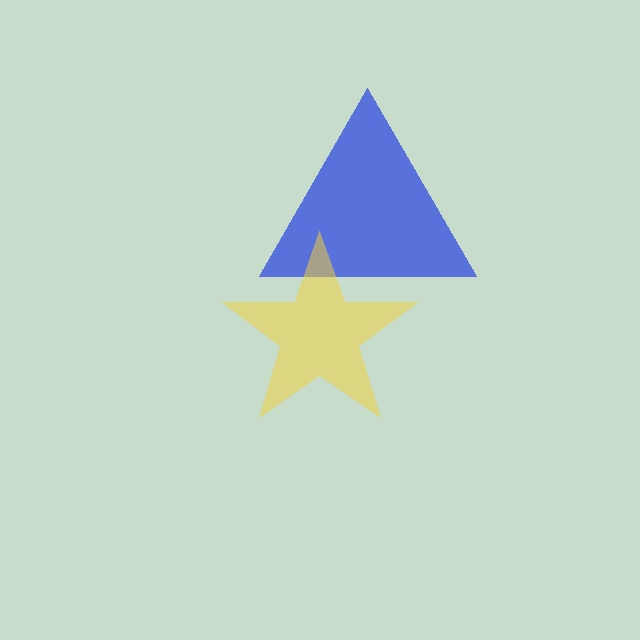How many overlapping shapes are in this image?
There are 2 overlapping shapes in the image.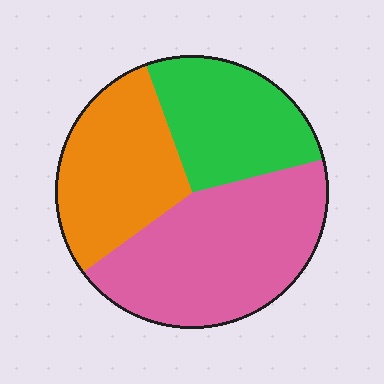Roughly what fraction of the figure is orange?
Orange takes up about one third (1/3) of the figure.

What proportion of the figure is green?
Green covers around 25% of the figure.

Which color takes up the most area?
Pink, at roughly 45%.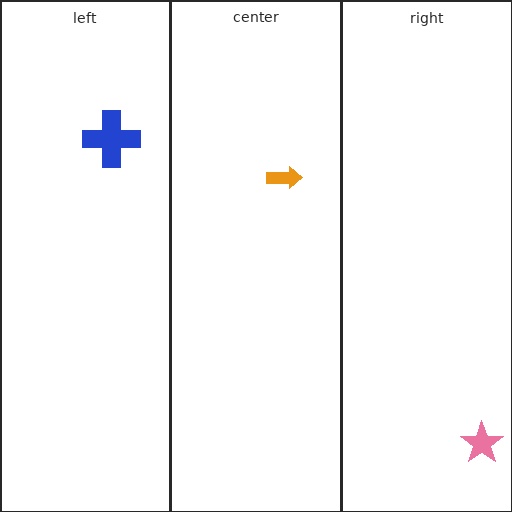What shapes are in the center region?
The orange arrow.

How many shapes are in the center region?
1.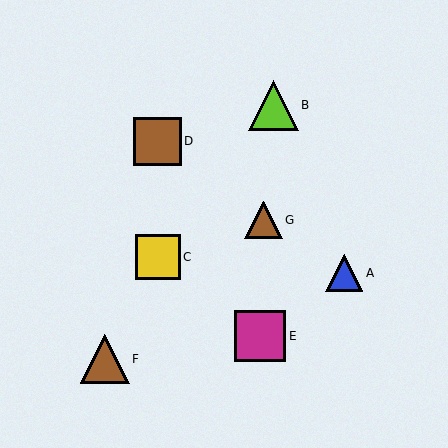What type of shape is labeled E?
Shape E is a magenta square.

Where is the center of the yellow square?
The center of the yellow square is at (158, 257).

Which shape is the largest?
The magenta square (labeled E) is the largest.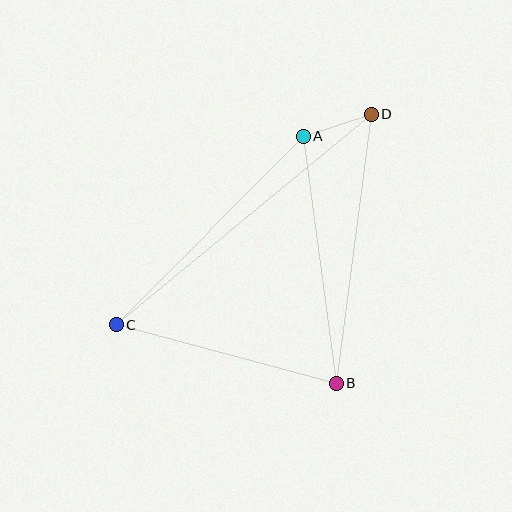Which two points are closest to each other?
Points A and D are closest to each other.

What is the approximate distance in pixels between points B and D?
The distance between B and D is approximately 272 pixels.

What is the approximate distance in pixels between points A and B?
The distance between A and B is approximately 249 pixels.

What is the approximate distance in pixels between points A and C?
The distance between A and C is approximately 266 pixels.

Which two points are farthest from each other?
Points C and D are farthest from each other.